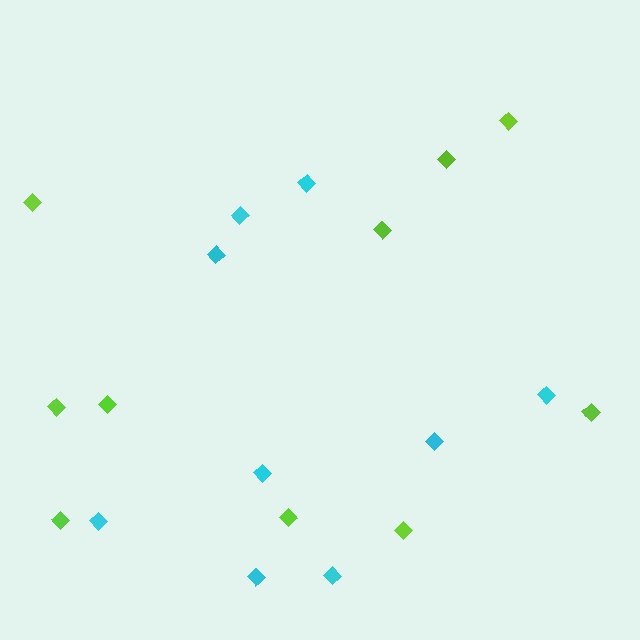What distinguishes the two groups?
There are 2 groups: one group of lime diamonds (10) and one group of cyan diamonds (9).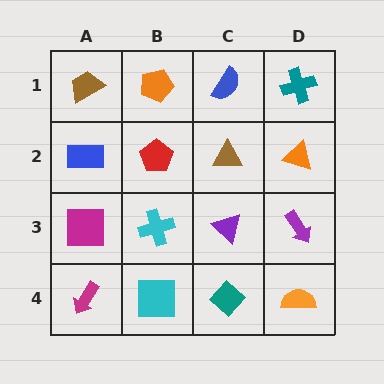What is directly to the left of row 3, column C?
A cyan cross.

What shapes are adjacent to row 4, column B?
A cyan cross (row 3, column B), a magenta arrow (row 4, column A), a teal diamond (row 4, column C).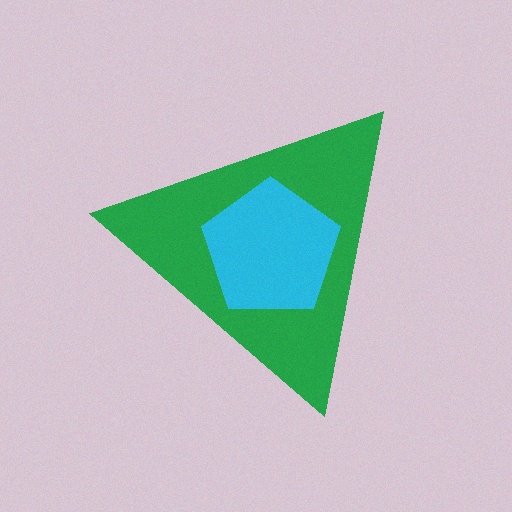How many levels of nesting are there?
2.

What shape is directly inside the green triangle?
The cyan pentagon.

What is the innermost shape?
The cyan pentagon.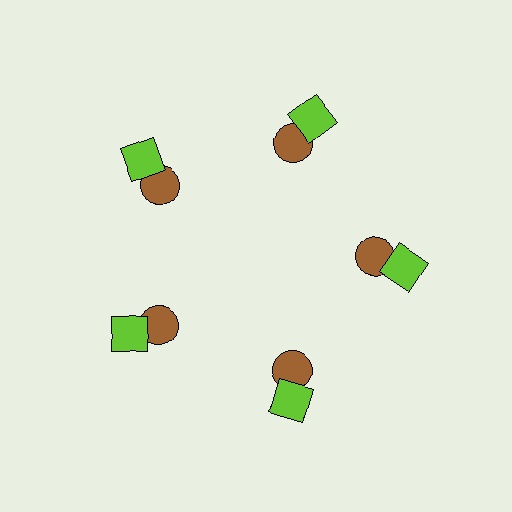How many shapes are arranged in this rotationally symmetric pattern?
There are 10 shapes, arranged in 5 groups of 2.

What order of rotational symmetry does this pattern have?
This pattern has 5-fold rotational symmetry.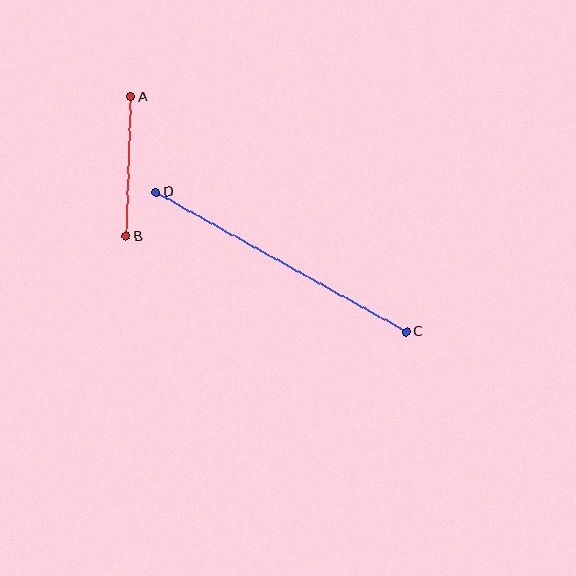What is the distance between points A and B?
The distance is approximately 139 pixels.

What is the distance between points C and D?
The distance is approximately 287 pixels.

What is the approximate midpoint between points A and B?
The midpoint is at approximately (128, 167) pixels.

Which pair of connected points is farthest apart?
Points C and D are farthest apart.